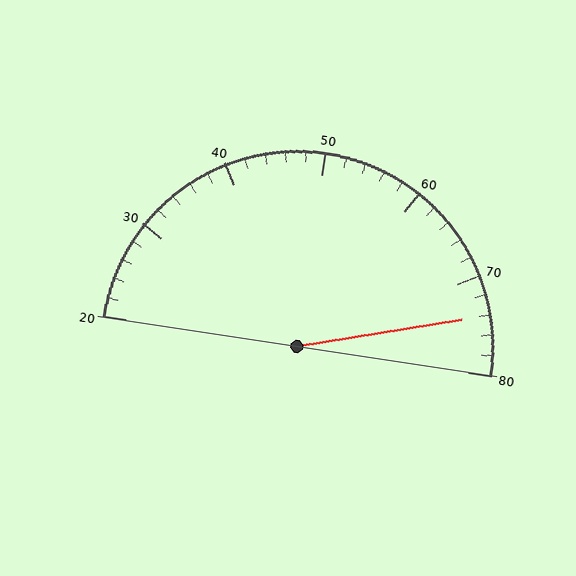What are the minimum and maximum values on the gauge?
The gauge ranges from 20 to 80.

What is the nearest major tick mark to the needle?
The nearest major tick mark is 70.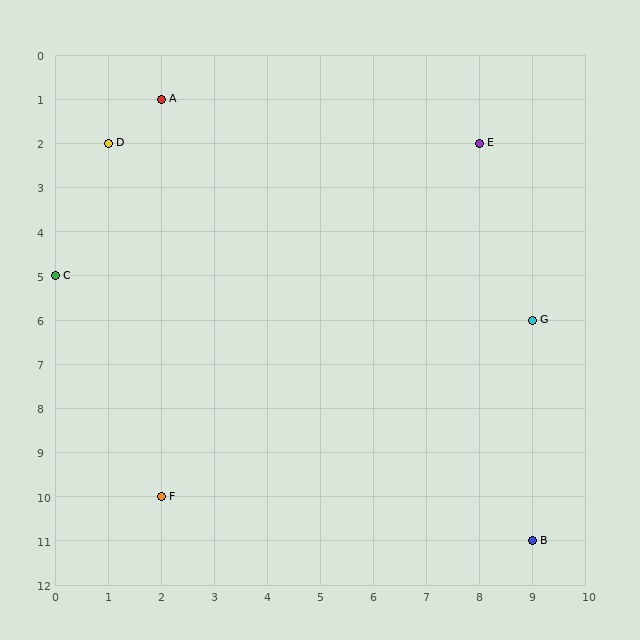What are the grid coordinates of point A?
Point A is at grid coordinates (2, 1).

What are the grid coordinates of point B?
Point B is at grid coordinates (9, 11).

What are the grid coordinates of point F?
Point F is at grid coordinates (2, 10).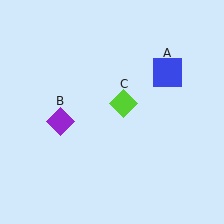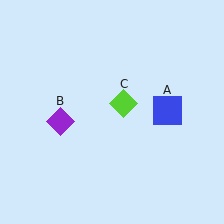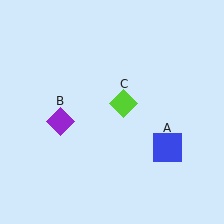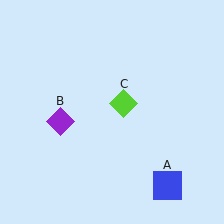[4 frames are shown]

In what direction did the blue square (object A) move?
The blue square (object A) moved down.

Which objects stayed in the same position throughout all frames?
Purple diamond (object B) and lime diamond (object C) remained stationary.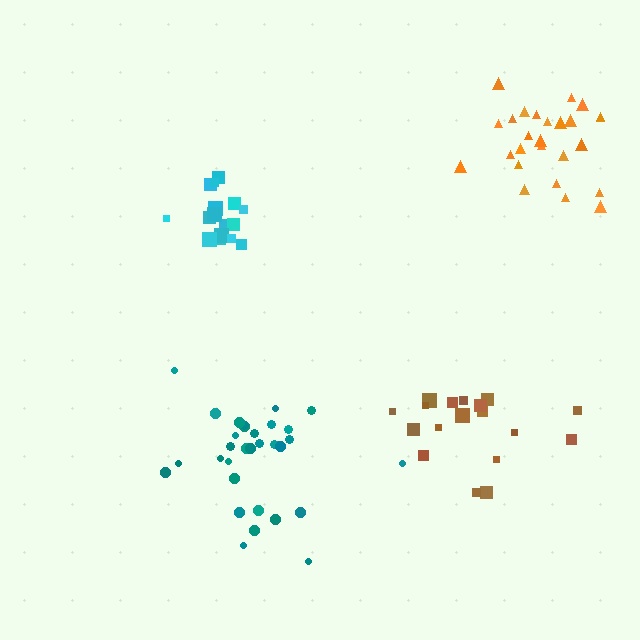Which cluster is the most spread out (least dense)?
Brown.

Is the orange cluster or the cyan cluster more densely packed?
Cyan.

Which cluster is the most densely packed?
Cyan.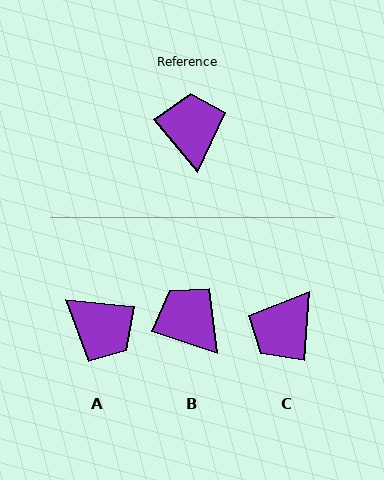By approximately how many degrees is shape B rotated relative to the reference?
Approximately 32 degrees counter-clockwise.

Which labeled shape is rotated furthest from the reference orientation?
C, about 136 degrees away.